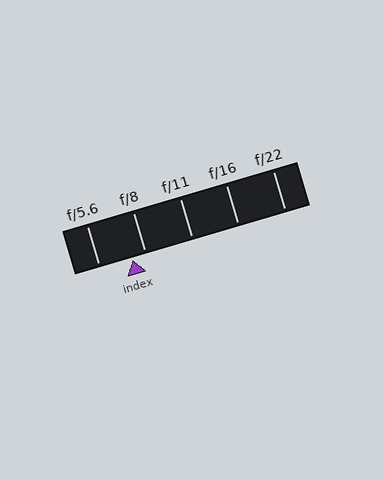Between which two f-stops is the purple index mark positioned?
The index mark is between f/5.6 and f/8.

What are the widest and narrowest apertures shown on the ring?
The widest aperture shown is f/5.6 and the narrowest is f/22.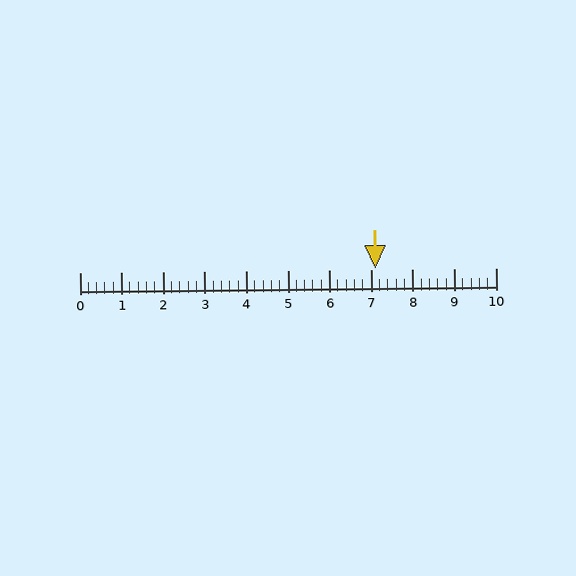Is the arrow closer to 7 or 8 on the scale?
The arrow is closer to 7.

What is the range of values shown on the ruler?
The ruler shows values from 0 to 10.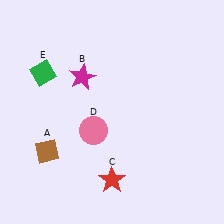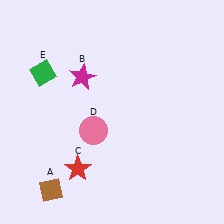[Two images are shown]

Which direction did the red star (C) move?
The red star (C) moved left.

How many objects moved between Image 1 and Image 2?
2 objects moved between the two images.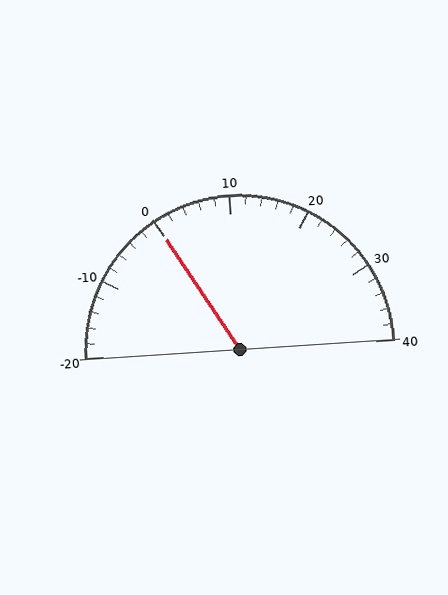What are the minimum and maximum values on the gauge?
The gauge ranges from -20 to 40.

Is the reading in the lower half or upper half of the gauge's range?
The reading is in the lower half of the range (-20 to 40).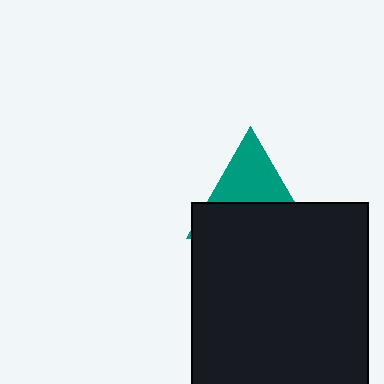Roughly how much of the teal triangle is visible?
A small part of it is visible (roughly 45%).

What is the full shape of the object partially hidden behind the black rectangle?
The partially hidden object is a teal triangle.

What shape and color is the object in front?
The object in front is a black rectangle.